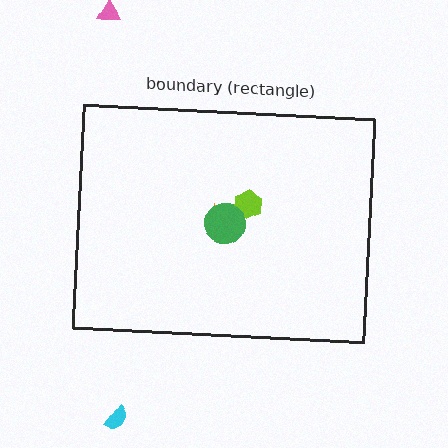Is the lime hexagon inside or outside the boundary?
Inside.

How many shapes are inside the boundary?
3 inside, 2 outside.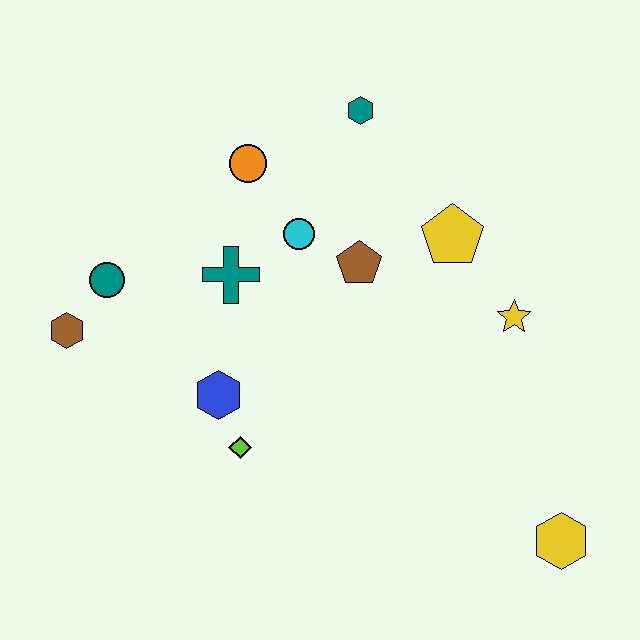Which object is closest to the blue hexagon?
The lime diamond is closest to the blue hexagon.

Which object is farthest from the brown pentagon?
The yellow hexagon is farthest from the brown pentagon.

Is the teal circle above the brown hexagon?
Yes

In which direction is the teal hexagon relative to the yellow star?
The teal hexagon is above the yellow star.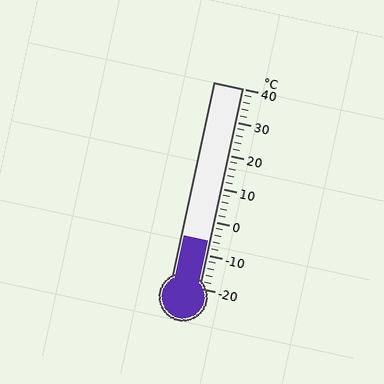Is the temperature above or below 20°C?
The temperature is below 20°C.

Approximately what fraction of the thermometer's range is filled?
The thermometer is filled to approximately 25% of its range.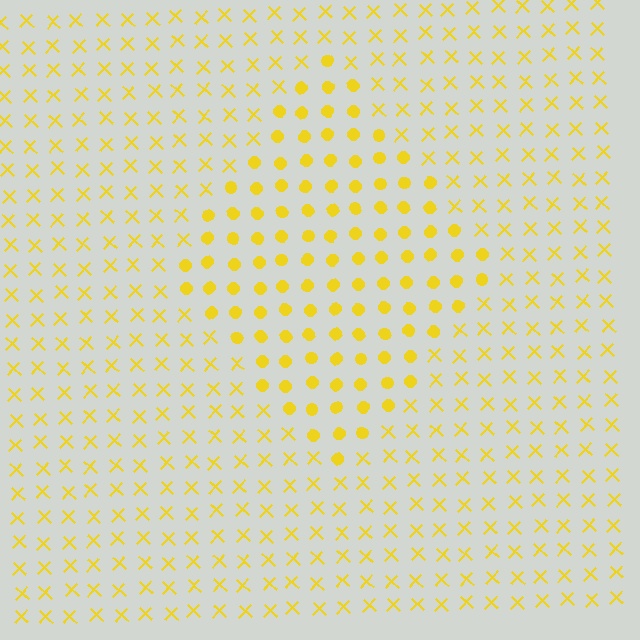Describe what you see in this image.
The image is filled with small yellow elements arranged in a uniform grid. A diamond-shaped region contains circles, while the surrounding area contains X marks. The boundary is defined purely by the change in element shape.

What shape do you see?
I see a diamond.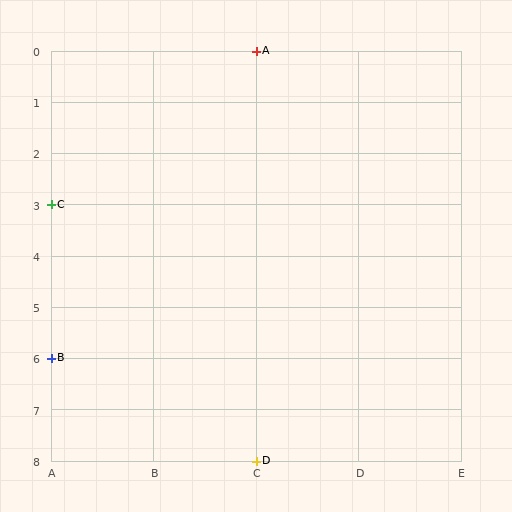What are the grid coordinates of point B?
Point B is at grid coordinates (A, 6).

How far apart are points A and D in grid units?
Points A and D are 8 rows apart.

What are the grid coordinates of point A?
Point A is at grid coordinates (C, 0).